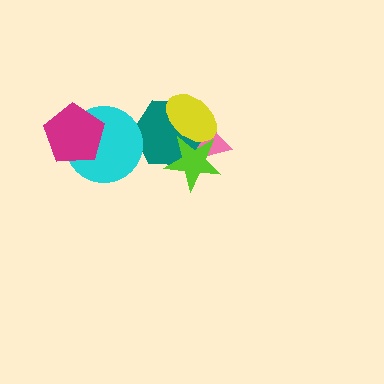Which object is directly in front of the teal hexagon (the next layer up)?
The cyan circle is directly in front of the teal hexagon.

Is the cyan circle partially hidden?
Yes, it is partially covered by another shape.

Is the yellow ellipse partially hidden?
No, no other shape covers it.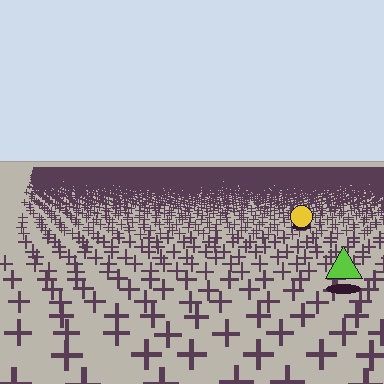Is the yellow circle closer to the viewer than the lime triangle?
No. The lime triangle is closer — you can tell from the texture gradient: the ground texture is coarser near it.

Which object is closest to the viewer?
The lime triangle is closest. The texture marks near it are larger and more spread out.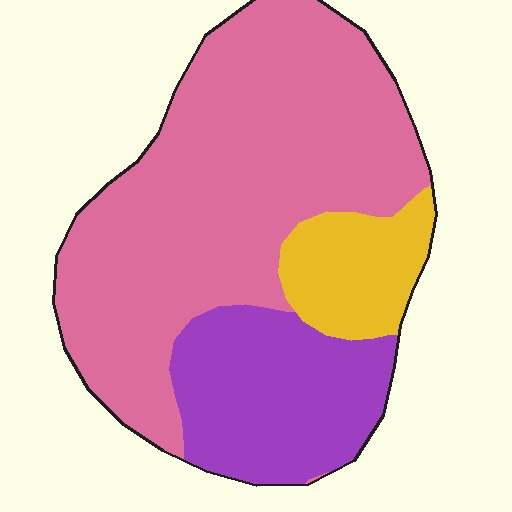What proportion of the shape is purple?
Purple takes up about one quarter (1/4) of the shape.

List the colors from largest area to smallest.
From largest to smallest: pink, purple, yellow.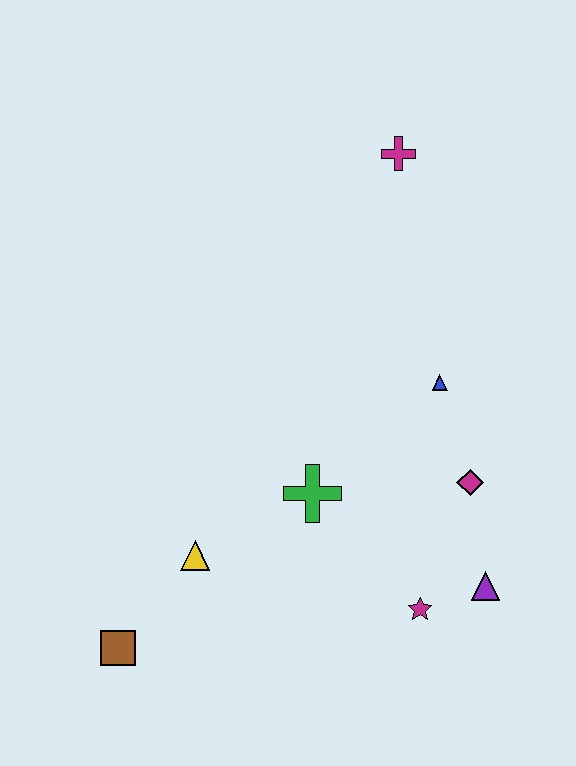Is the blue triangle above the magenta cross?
No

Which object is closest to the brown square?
The yellow triangle is closest to the brown square.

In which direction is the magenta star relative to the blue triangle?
The magenta star is below the blue triangle.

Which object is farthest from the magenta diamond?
The brown square is farthest from the magenta diamond.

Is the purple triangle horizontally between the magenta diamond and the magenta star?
No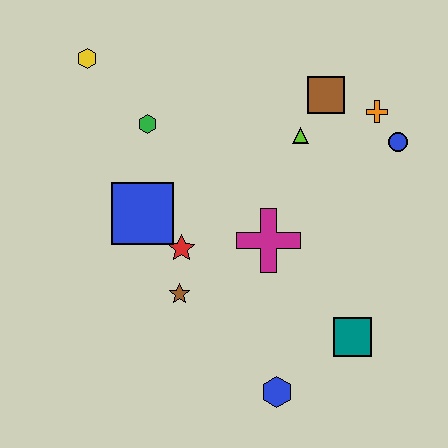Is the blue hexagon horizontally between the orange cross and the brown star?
Yes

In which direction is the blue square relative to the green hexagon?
The blue square is below the green hexagon.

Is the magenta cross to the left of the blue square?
No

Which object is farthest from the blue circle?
The yellow hexagon is farthest from the blue circle.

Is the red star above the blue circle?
No